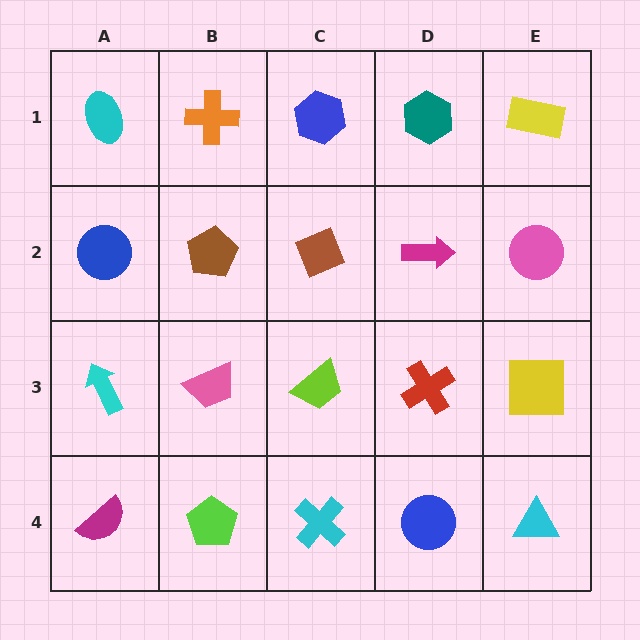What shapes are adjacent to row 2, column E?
A yellow rectangle (row 1, column E), a yellow square (row 3, column E), a magenta arrow (row 2, column D).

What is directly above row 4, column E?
A yellow square.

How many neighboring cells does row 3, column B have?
4.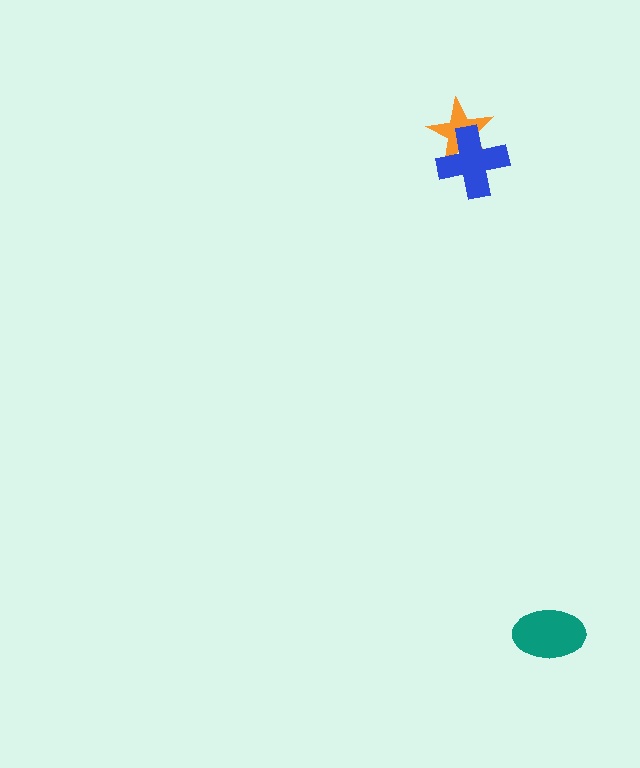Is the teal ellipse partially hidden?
No, no other shape covers it.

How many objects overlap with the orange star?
1 object overlaps with the orange star.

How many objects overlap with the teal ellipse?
0 objects overlap with the teal ellipse.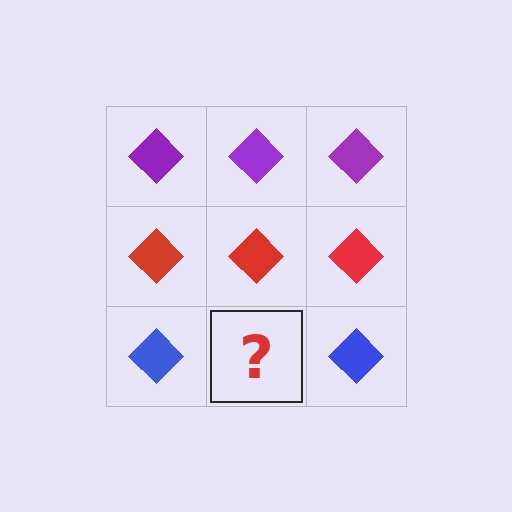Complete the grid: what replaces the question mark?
The question mark should be replaced with a blue diamond.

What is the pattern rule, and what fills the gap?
The rule is that each row has a consistent color. The gap should be filled with a blue diamond.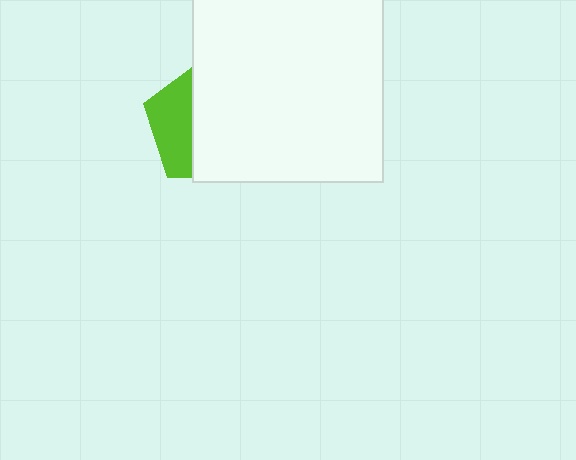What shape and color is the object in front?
The object in front is a white rectangle.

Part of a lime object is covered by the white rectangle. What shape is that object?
It is a pentagon.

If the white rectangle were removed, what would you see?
You would see the complete lime pentagon.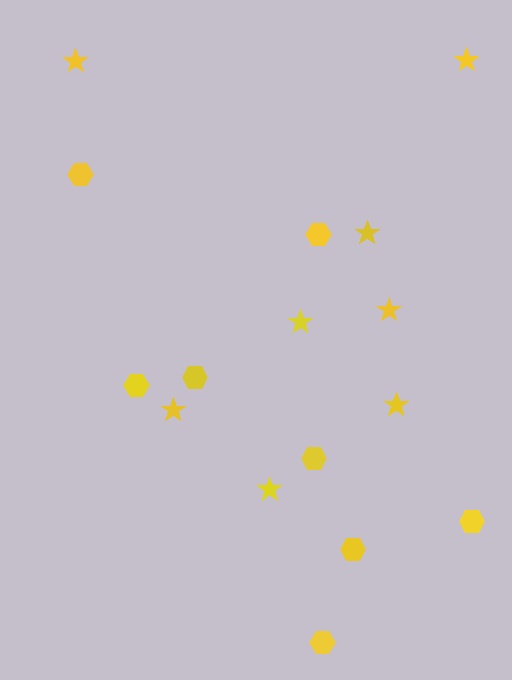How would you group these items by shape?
There are 2 groups: one group of hexagons (8) and one group of stars (8).